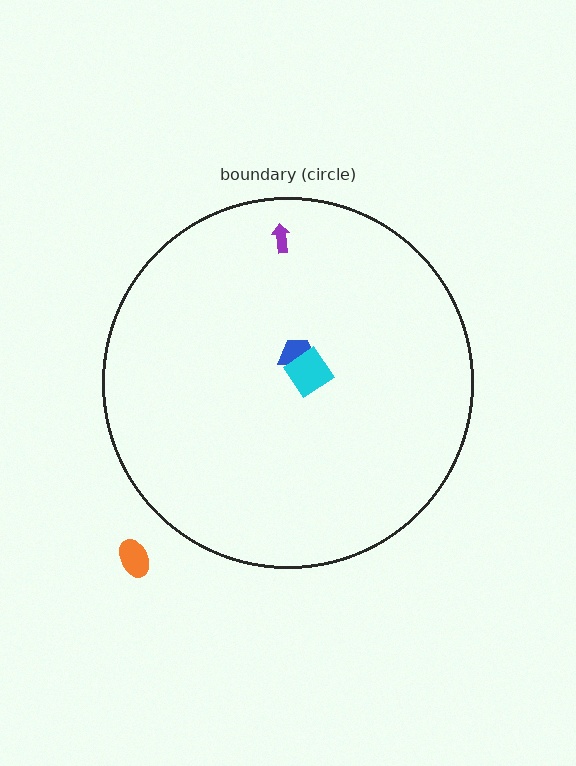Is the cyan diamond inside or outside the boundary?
Inside.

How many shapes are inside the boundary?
3 inside, 1 outside.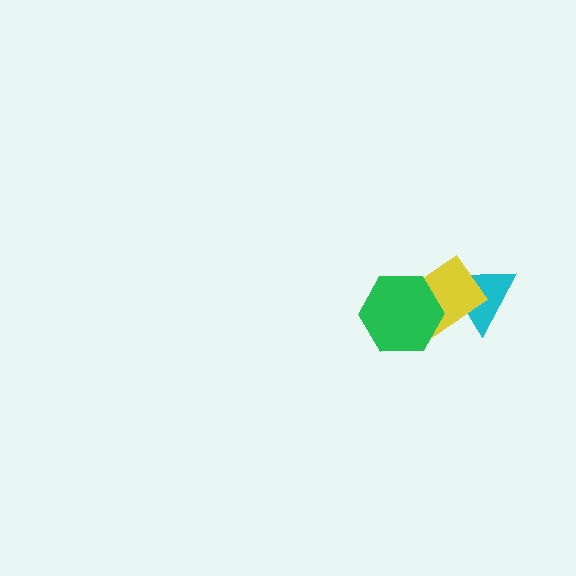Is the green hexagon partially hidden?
No, no other shape covers it.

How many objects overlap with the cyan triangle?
1 object overlaps with the cyan triangle.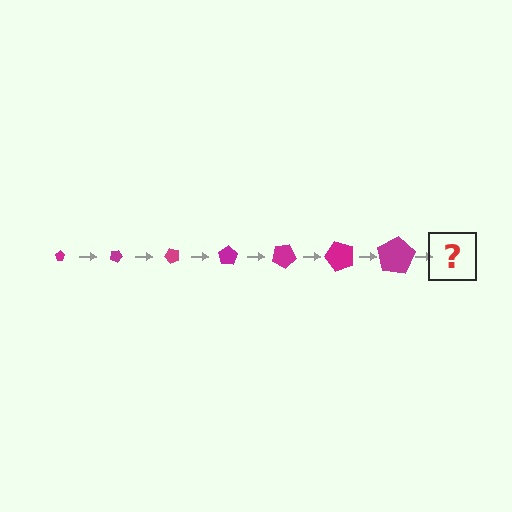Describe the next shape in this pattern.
It should be a pentagon, larger than the previous one and rotated 175 degrees from the start.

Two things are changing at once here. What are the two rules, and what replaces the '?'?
The two rules are that the pentagon grows larger each step and it rotates 25 degrees each step. The '?' should be a pentagon, larger than the previous one and rotated 175 degrees from the start.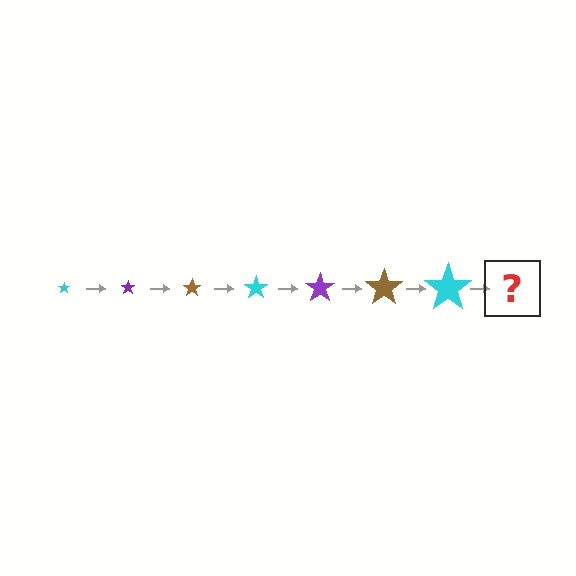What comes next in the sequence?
The next element should be a purple star, larger than the previous one.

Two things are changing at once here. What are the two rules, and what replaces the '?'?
The two rules are that the star grows larger each step and the color cycles through cyan, purple, and brown. The '?' should be a purple star, larger than the previous one.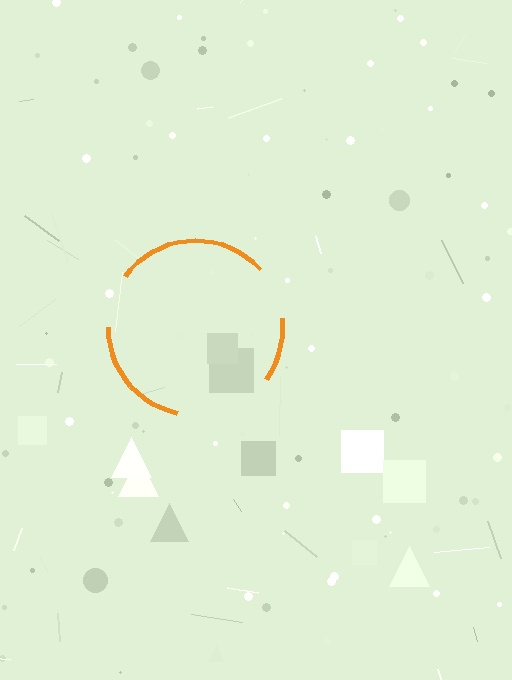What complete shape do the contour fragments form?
The contour fragments form a circle.